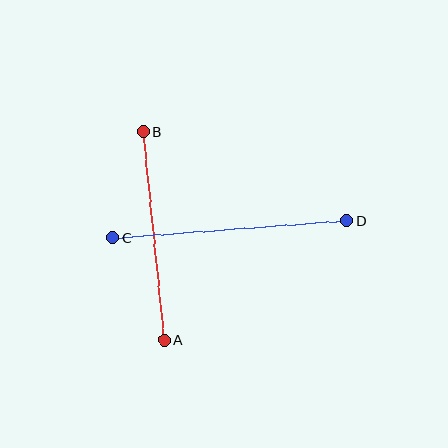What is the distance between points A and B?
The distance is approximately 209 pixels.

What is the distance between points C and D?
The distance is approximately 235 pixels.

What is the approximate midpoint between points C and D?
The midpoint is at approximately (230, 229) pixels.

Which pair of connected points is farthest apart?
Points C and D are farthest apart.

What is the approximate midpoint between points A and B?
The midpoint is at approximately (154, 236) pixels.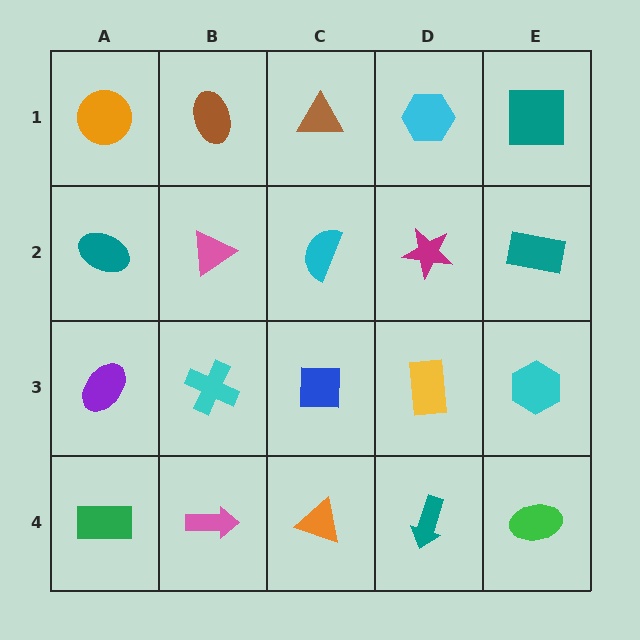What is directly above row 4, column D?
A yellow rectangle.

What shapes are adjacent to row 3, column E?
A teal rectangle (row 2, column E), a green ellipse (row 4, column E), a yellow rectangle (row 3, column D).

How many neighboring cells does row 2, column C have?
4.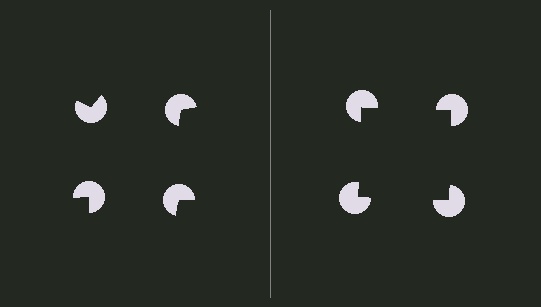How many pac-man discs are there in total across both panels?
8 — 4 on each side.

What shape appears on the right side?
An illusory square.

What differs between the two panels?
The pac-man discs are positioned identically on both sides; only the wedge orientations differ. On the right they align to a square; on the left they are misaligned.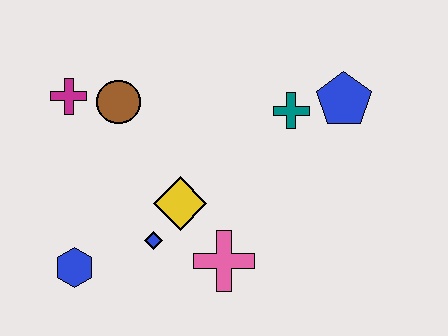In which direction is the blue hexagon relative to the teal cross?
The blue hexagon is to the left of the teal cross.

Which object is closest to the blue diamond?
The yellow diamond is closest to the blue diamond.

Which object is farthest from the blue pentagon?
The blue hexagon is farthest from the blue pentagon.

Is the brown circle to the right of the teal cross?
No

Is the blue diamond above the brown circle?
No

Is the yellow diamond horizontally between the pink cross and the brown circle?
Yes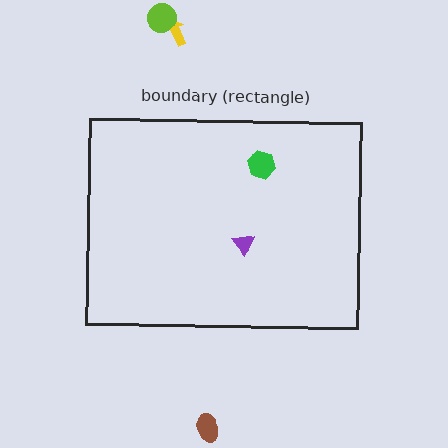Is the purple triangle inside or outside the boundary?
Inside.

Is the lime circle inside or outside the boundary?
Outside.